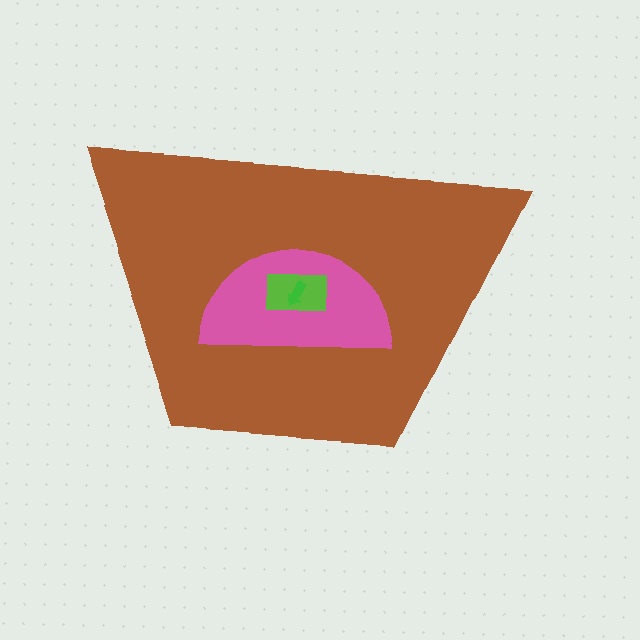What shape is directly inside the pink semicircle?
The lime rectangle.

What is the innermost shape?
The green arrow.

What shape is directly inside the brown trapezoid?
The pink semicircle.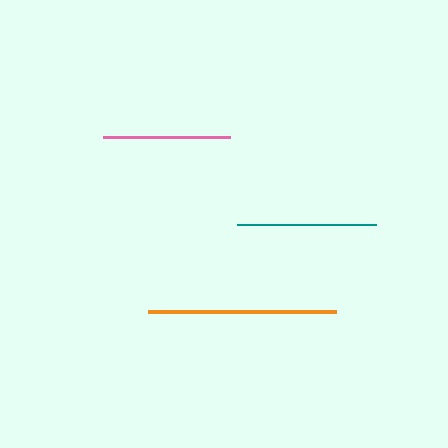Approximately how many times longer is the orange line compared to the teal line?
The orange line is approximately 1.4 times the length of the teal line.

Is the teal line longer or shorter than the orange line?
The orange line is longer than the teal line.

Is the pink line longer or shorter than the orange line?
The orange line is longer than the pink line.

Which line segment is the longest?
The orange line is the longest at approximately 188 pixels.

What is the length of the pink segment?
The pink segment is approximately 126 pixels long.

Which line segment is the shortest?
The pink line is the shortest at approximately 126 pixels.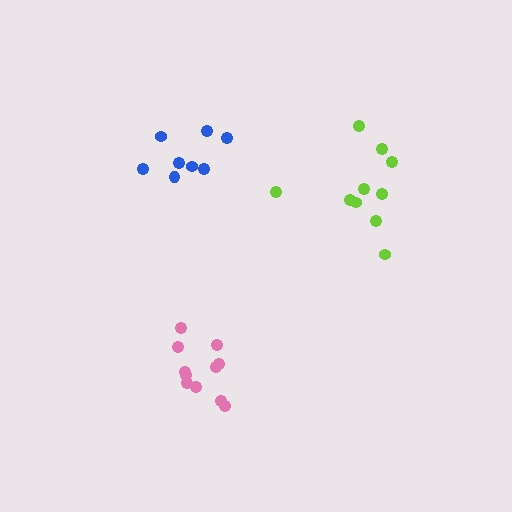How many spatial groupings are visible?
There are 3 spatial groupings.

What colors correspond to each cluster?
The clusters are colored: lime, blue, pink.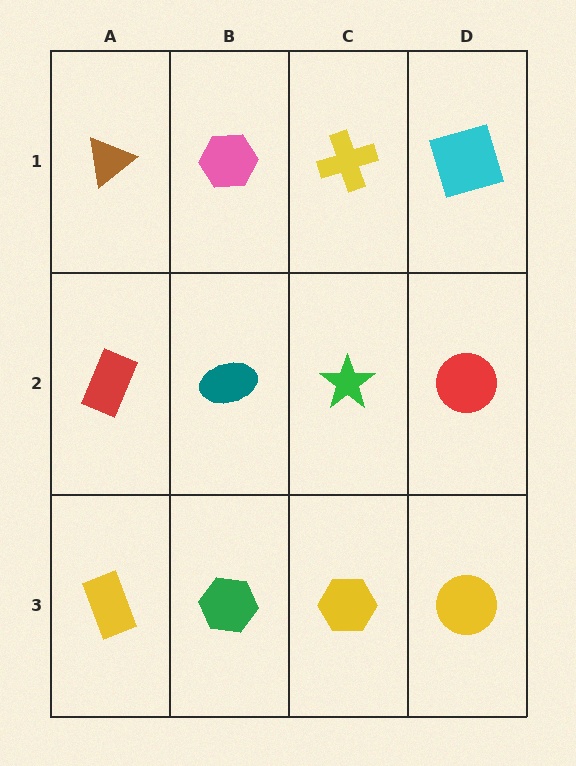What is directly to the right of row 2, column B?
A green star.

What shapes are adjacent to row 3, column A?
A red rectangle (row 2, column A), a green hexagon (row 3, column B).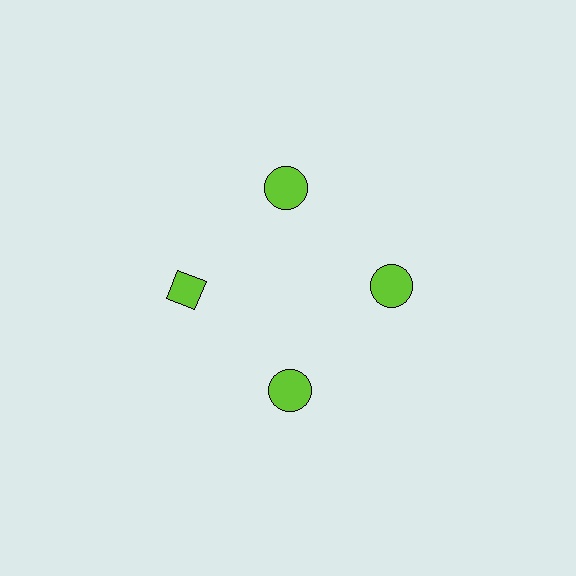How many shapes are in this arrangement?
There are 4 shapes arranged in a ring pattern.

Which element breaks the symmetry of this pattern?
The lime diamond at roughly the 9 o'clock position breaks the symmetry. All other shapes are lime circles.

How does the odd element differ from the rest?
It has a different shape: diamond instead of circle.